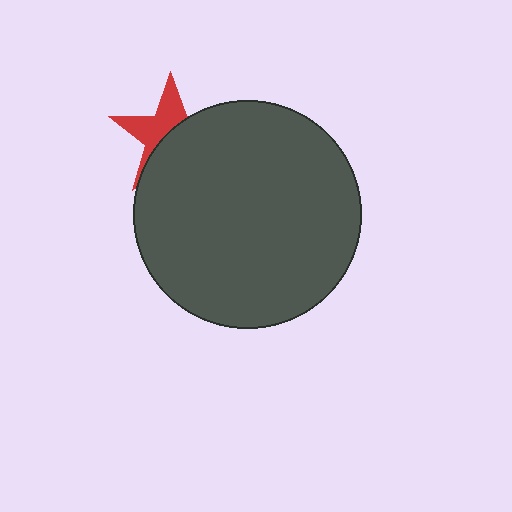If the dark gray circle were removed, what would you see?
You would see the complete red star.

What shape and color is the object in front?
The object in front is a dark gray circle.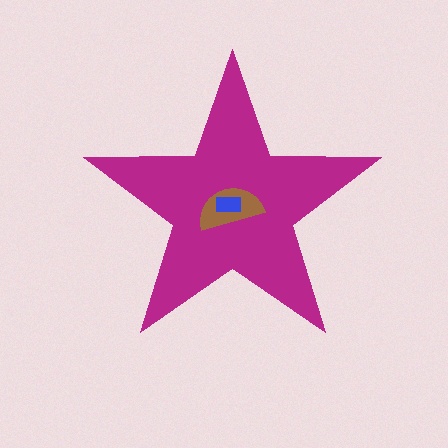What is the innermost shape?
The blue rectangle.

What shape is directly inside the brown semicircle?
The blue rectangle.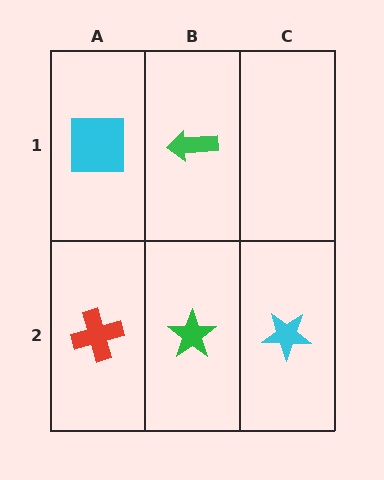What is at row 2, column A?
A red cross.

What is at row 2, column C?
A cyan star.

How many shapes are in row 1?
2 shapes.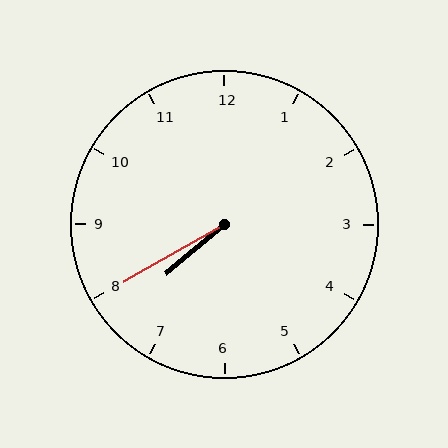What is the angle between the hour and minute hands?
Approximately 10 degrees.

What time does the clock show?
7:40.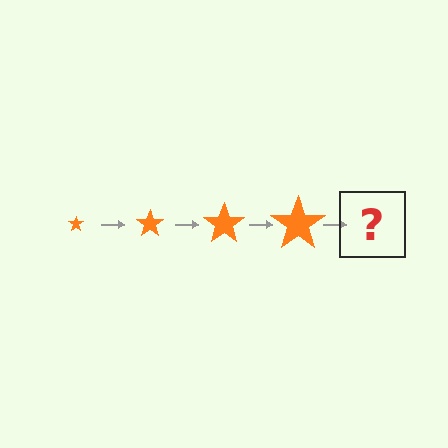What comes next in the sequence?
The next element should be an orange star, larger than the previous one.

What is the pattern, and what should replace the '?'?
The pattern is that the star gets progressively larger each step. The '?' should be an orange star, larger than the previous one.